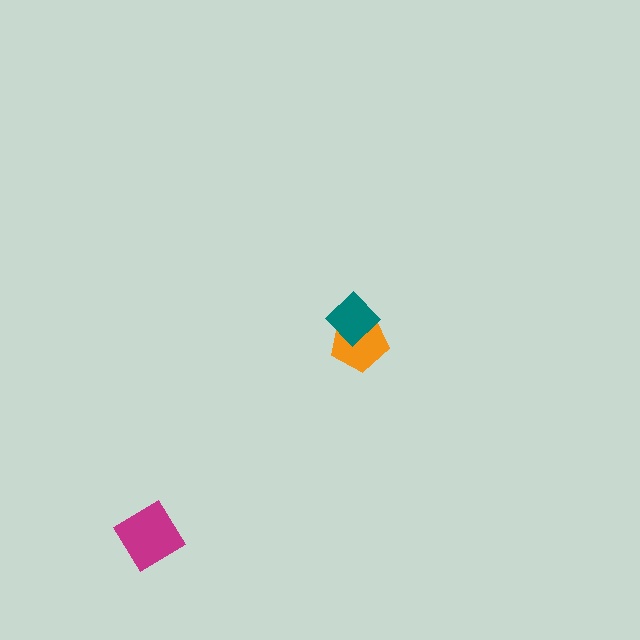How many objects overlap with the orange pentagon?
1 object overlaps with the orange pentagon.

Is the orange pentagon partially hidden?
Yes, it is partially covered by another shape.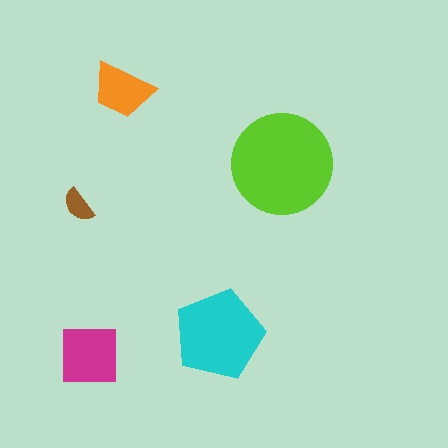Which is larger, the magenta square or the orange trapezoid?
The magenta square.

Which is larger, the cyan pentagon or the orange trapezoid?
The cyan pentagon.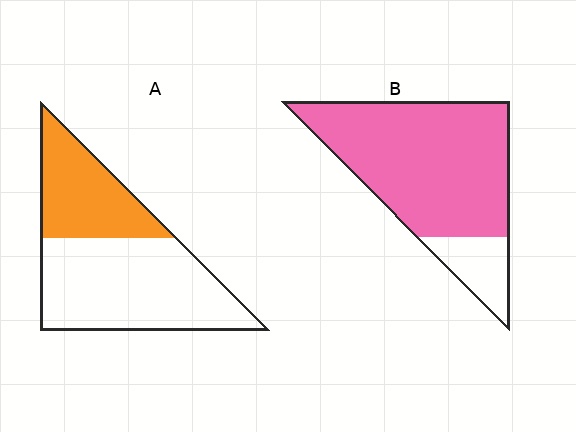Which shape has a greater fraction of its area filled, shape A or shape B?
Shape B.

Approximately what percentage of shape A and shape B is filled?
A is approximately 35% and B is approximately 85%.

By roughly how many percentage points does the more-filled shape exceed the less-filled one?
By roughly 50 percentage points (B over A).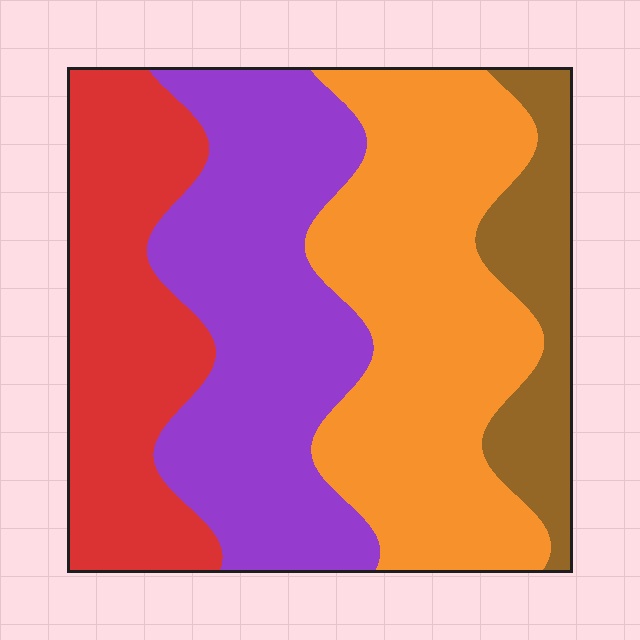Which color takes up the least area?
Brown, at roughly 10%.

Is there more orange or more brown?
Orange.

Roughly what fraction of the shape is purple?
Purple covers about 30% of the shape.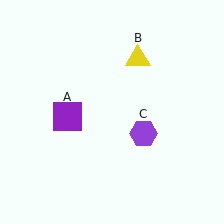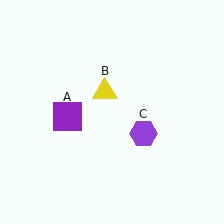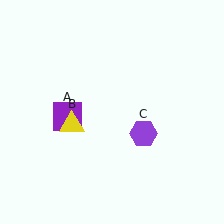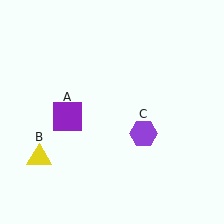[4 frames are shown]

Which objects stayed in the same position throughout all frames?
Purple square (object A) and purple hexagon (object C) remained stationary.